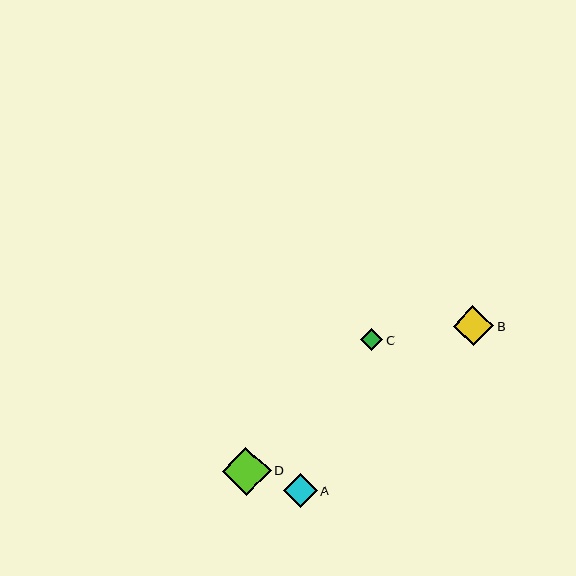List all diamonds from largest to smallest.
From largest to smallest: D, B, A, C.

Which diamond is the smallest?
Diamond C is the smallest with a size of approximately 23 pixels.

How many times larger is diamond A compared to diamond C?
Diamond A is approximately 1.5 times the size of diamond C.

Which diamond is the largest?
Diamond D is the largest with a size of approximately 48 pixels.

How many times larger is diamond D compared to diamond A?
Diamond D is approximately 1.4 times the size of diamond A.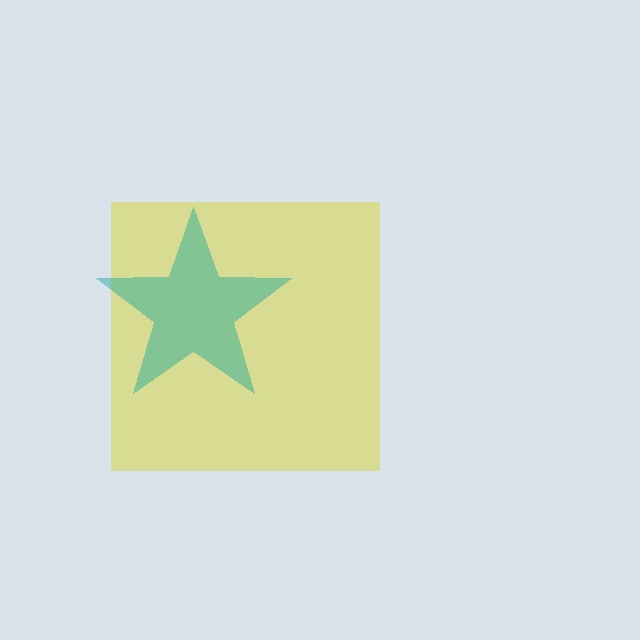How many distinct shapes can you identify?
There are 2 distinct shapes: a yellow square, a teal star.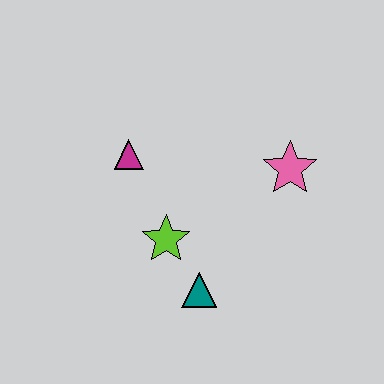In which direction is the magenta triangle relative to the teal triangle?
The magenta triangle is above the teal triangle.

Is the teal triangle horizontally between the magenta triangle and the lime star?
No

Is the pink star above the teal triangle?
Yes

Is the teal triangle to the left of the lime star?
No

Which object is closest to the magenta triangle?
The lime star is closest to the magenta triangle.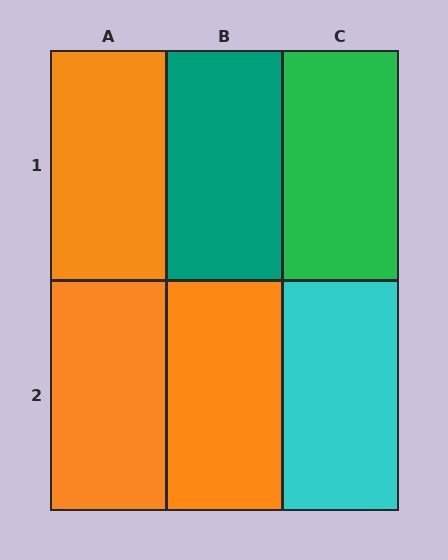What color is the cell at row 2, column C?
Cyan.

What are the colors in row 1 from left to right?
Orange, teal, green.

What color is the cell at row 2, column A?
Orange.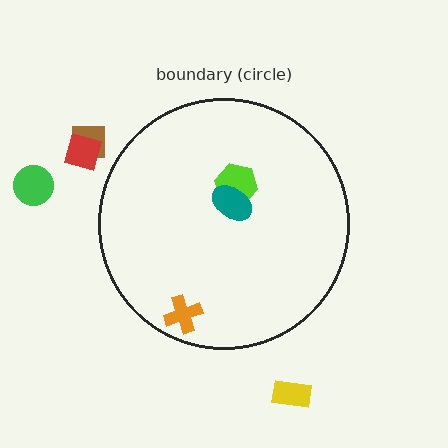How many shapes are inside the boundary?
3 inside, 4 outside.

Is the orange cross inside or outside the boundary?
Inside.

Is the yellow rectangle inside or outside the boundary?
Outside.